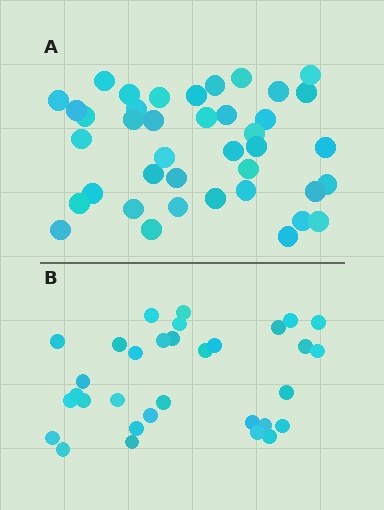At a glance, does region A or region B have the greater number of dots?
Region A (the top region) has more dots.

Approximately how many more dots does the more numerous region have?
Region A has roughly 8 or so more dots than region B.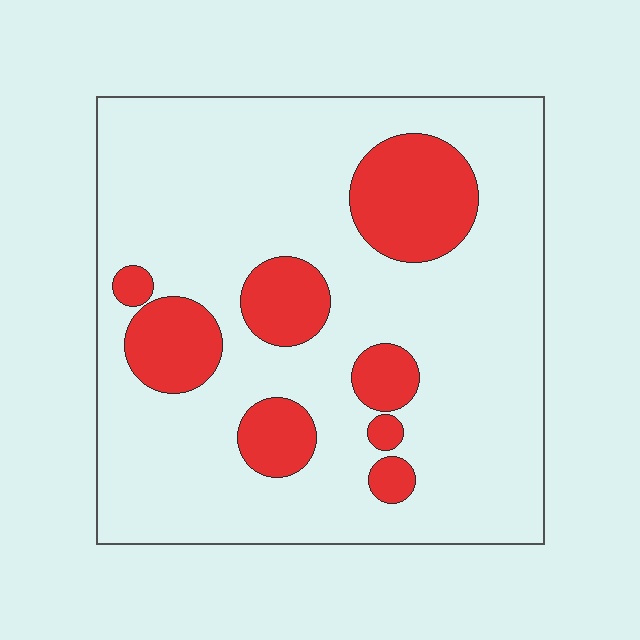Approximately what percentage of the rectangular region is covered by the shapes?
Approximately 20%.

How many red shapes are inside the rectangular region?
8.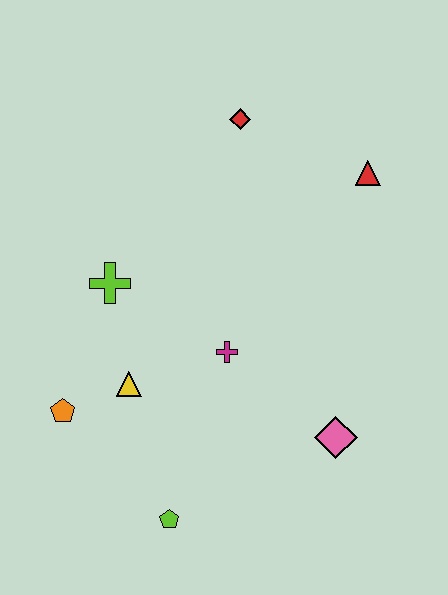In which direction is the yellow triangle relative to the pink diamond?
The yellow triangle is to the left of the pink diamond.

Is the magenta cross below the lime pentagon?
No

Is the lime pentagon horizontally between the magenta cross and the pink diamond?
No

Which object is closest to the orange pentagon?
The yellow triangle is closest to the orange pentagon.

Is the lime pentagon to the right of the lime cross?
Yes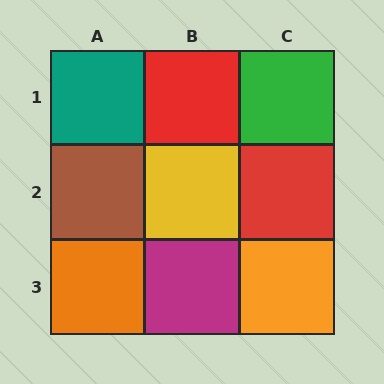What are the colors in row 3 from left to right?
Orange, magenta, orange.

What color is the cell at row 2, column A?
Brown.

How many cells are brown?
1 cell is brown.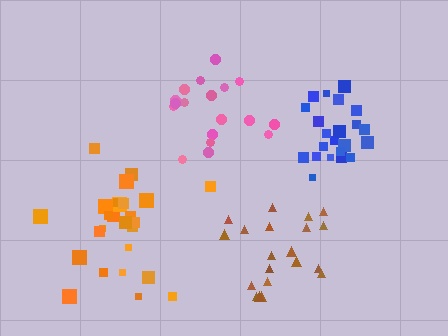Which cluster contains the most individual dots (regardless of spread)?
Orange (27).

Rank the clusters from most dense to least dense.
blue, orange, brown, pink.